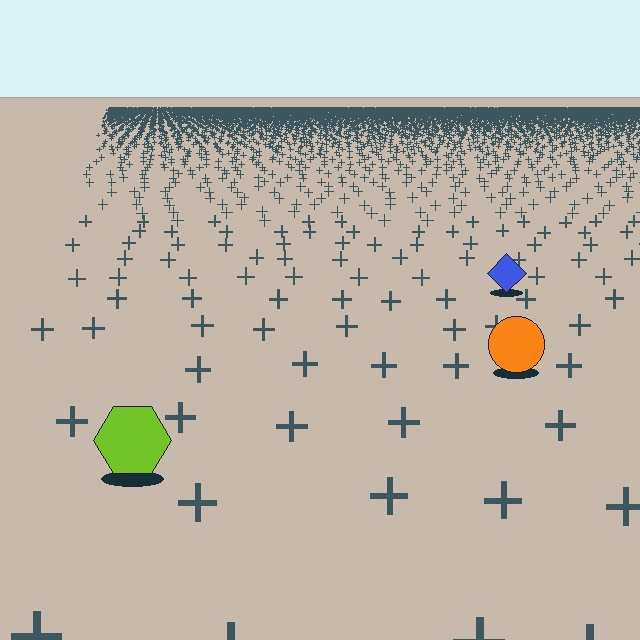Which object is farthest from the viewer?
The blue diamond is farthest from the viewer. It appears smaller and the ground texture around it is denser.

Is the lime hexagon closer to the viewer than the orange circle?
Yes. The lime hexagon is closer — you can tell from the texture gradient: the ground texture is coarser near it.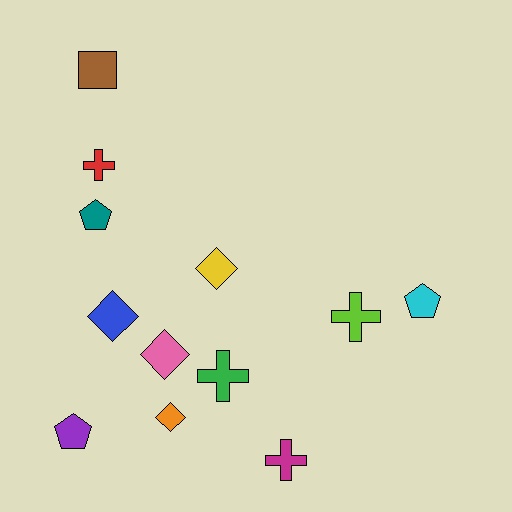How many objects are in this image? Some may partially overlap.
There are 12 objects.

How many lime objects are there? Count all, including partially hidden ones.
There is 1 lime object.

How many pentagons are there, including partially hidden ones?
There are 3 pentagons.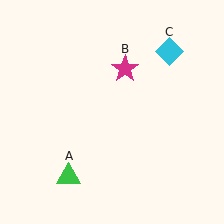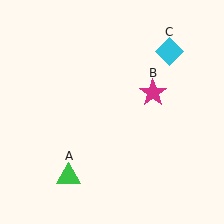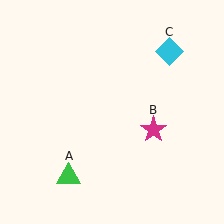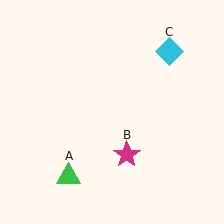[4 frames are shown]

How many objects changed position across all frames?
1 object changed position: magenta star (object B).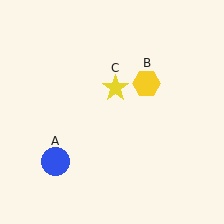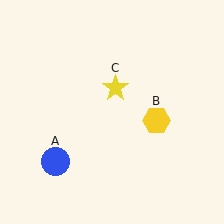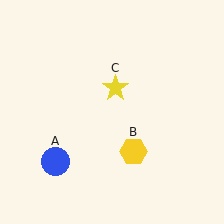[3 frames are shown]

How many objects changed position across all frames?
1 object changed position: yellow hexagon (object B).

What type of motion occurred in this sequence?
The yellow hexagon (object B) rotated clockwise around the center of the scene.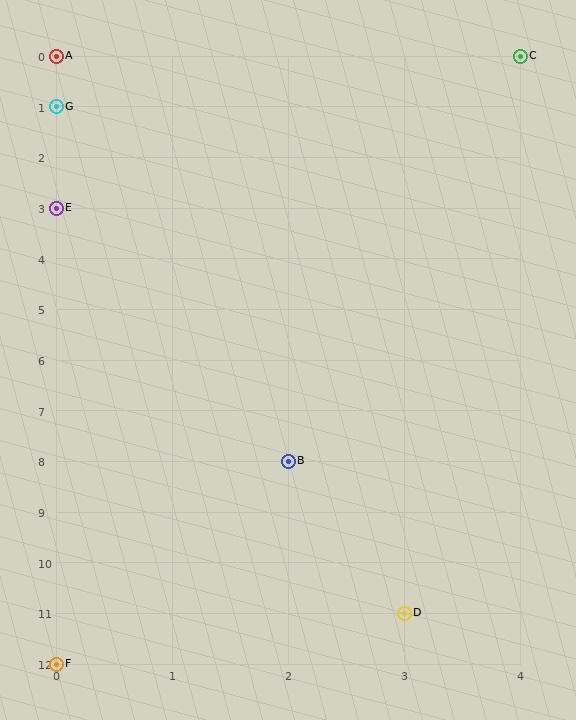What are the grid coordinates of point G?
Point G is at grid coordinates (0, 1).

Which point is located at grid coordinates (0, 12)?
Point F is at (0, 12).